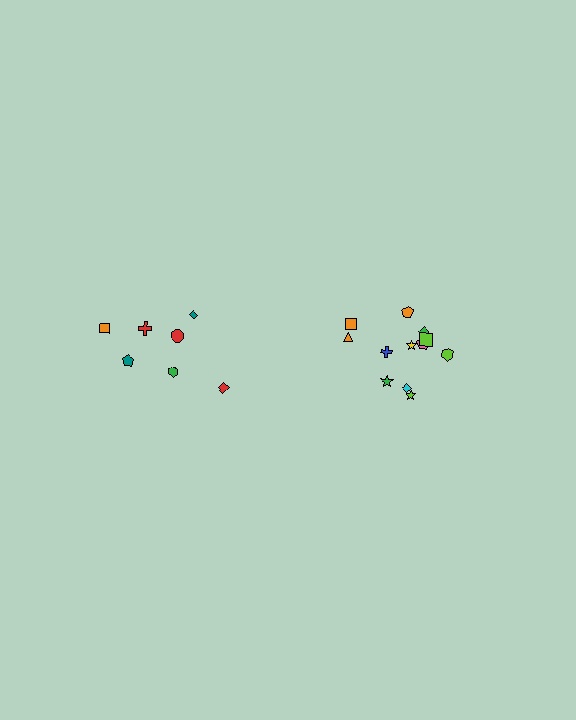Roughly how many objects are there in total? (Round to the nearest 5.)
Roughly 20 objects in total.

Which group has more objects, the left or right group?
The right group.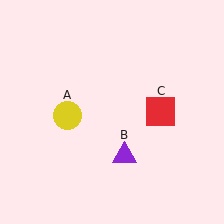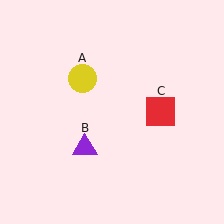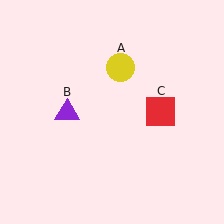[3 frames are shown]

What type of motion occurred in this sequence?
The yellow circle (object A), purple triangle (object B) rotated clockwise around the center of the scene.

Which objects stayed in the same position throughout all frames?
Red square (object C) remained stationary.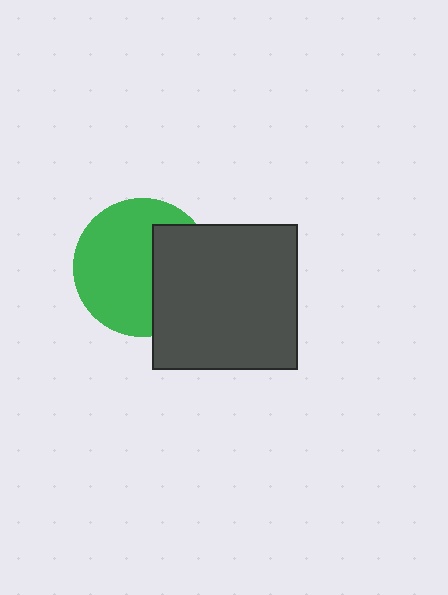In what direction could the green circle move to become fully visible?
The green circle could move left. That would shift it out from behind the dark gray square entirely.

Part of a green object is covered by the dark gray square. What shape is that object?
It is a circle.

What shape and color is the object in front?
The object in front is a dark gray square.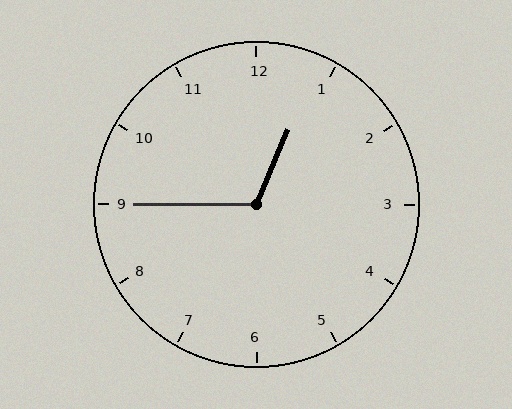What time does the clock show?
12:45.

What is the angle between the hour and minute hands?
Approximately 112 degrees.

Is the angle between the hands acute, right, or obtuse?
It is obtuse.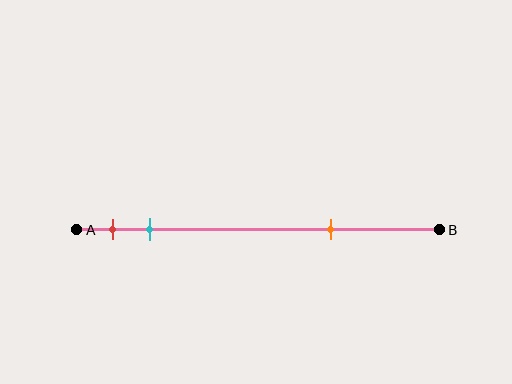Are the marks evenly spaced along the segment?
No, the marks are not evenly spaced.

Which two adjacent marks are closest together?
The red and cyan marks are the closest adjacent pair.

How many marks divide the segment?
There are 3 marks dividing the segment.